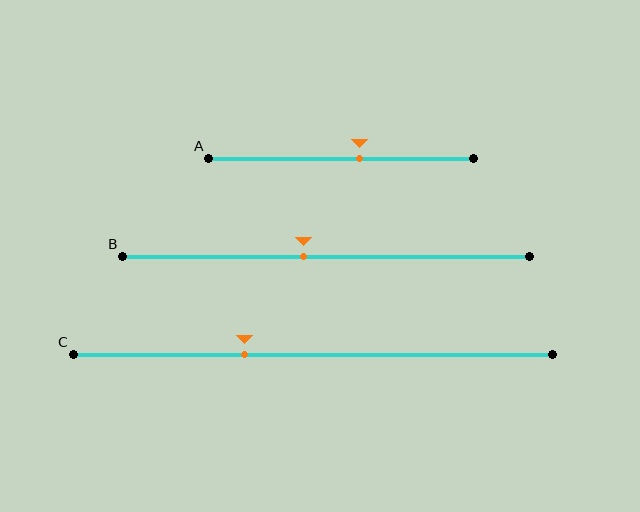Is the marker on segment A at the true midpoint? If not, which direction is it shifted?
No, the marker on segment A is shifted to the right by about 7% of the segment length.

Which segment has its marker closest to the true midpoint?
Segment B has its marker closest to the true midpoint.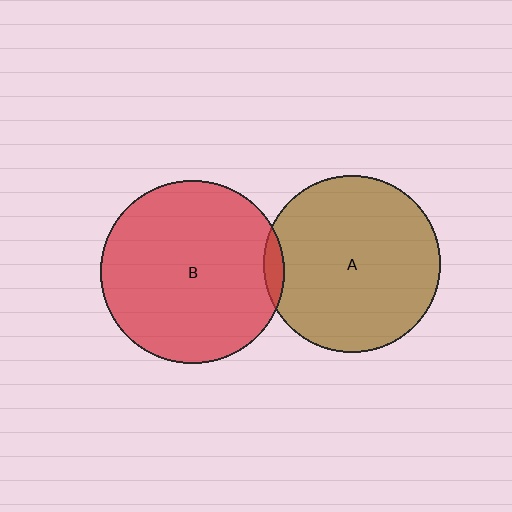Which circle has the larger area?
Circle B (red).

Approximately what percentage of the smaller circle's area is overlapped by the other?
Approximately 5%.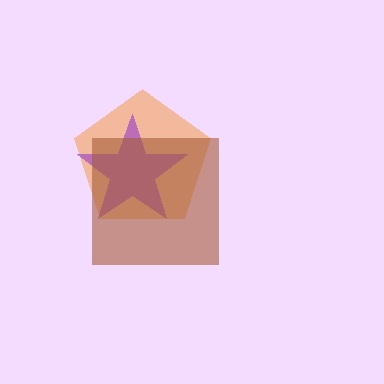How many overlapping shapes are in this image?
There are 3 overlapping shapes in the image.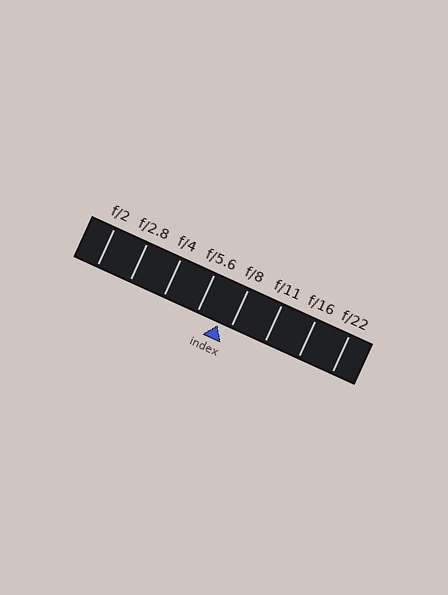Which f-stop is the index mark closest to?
The index mark is closest to f/8.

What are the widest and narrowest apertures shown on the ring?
The widest aperture shown is f/2 and the narrowest is f/22.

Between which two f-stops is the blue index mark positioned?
The index mark is between f/5.6 and f/8.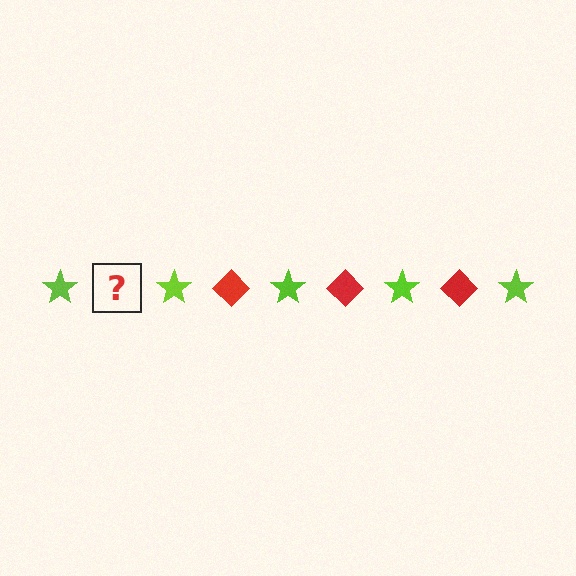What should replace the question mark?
The question mark should be replaced with a red diamond.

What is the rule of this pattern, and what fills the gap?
The rule is that the pattern alternates between lime star and red diamond. The gap should be filled with a red diamond.